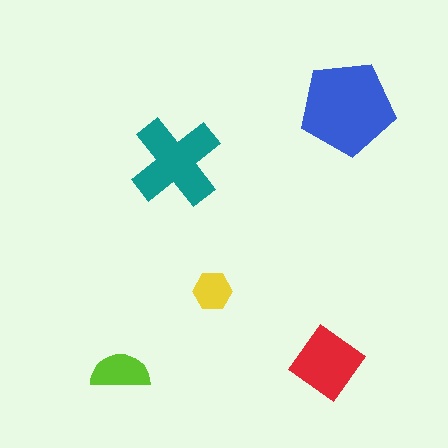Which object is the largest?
The blue pentagon.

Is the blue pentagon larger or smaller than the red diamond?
Larger.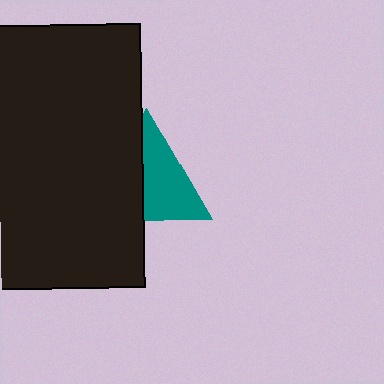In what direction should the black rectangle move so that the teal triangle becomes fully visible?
The black rectangle should move left. That is the shortest direction to clear the overlap and leave the teal triangle fully visible.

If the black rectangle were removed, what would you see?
You would see the complete teal triangle.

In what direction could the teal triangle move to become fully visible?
The teal triangle could move right. That would shift it out from behind the black rectangle entirely.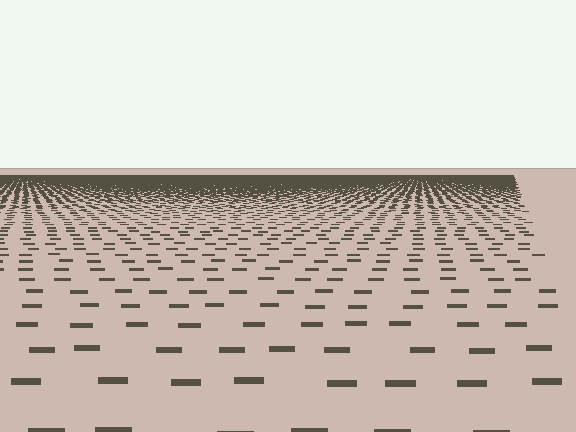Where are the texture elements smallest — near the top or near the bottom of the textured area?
Near the top.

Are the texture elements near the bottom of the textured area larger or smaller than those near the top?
Larger. Near the bottom, elements are closer to the viewer and appear at a bigger on-screen size.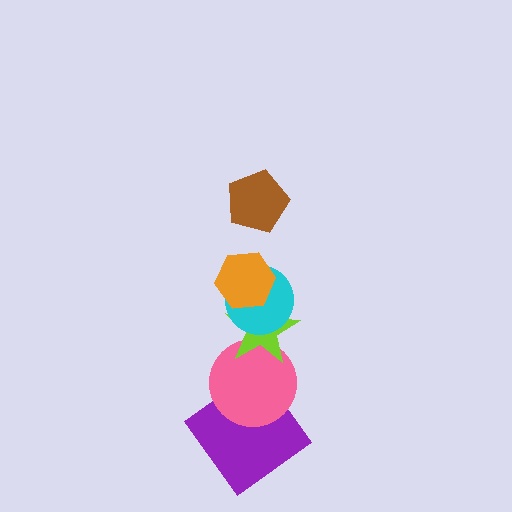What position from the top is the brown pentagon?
The brown pentagon is 1st from the top.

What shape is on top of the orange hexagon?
The brown pentagon is on top of the orange hexagon.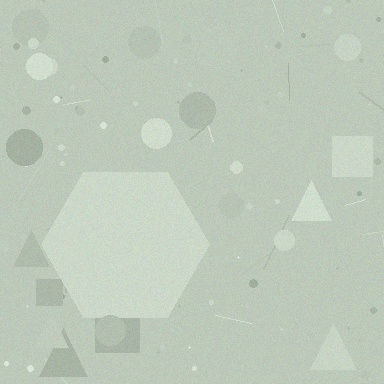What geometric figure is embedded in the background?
A hexagon is embedded in the background.